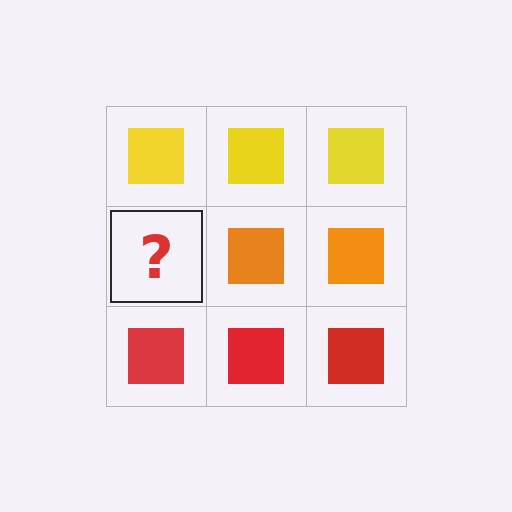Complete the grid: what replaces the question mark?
The question mark should be replaced with an orange square.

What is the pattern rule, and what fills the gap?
The rule is that each row has a consistent color. The gap should be filled with an orange square.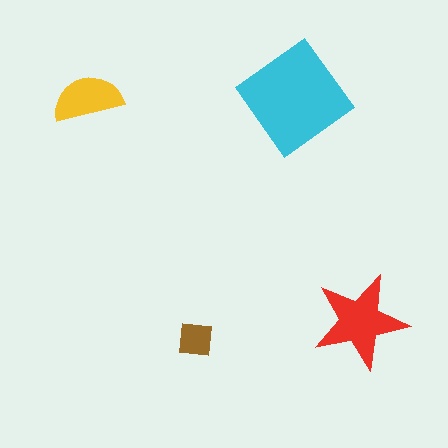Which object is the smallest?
The brown square.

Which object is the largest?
The cyan diamond.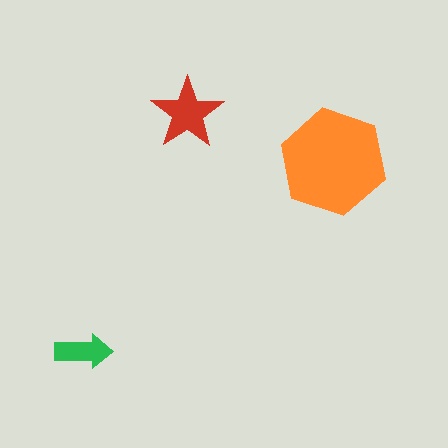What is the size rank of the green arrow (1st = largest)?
3rd.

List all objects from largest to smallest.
The orange hexagon, the red star, the green arrow.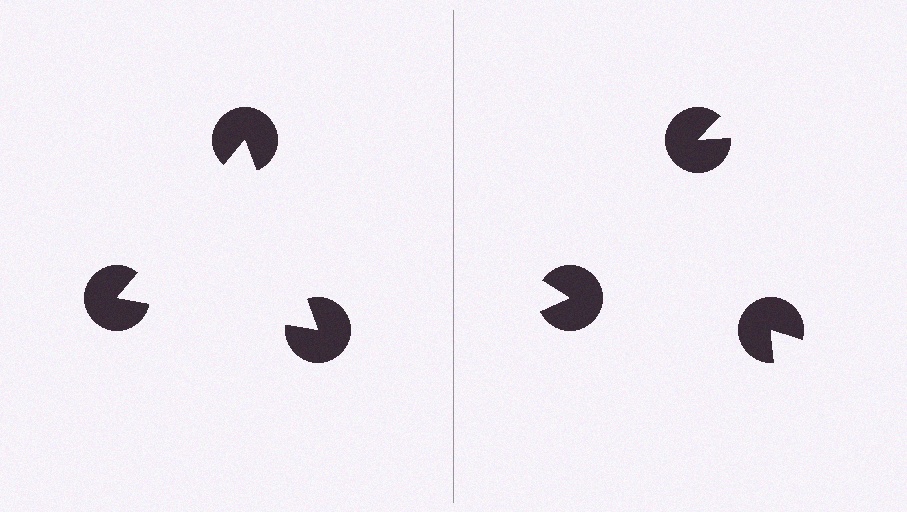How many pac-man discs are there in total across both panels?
6 — 3 on each side.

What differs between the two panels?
The pac-man discs are positioned identically on both sides; only the wedge orientations differ. On the left they align to a triangle; on the right they are misaligned.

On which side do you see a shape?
An illusory triangle appears on the left side. On the right side the wedge cuts are rotated, so no coherent shape forms.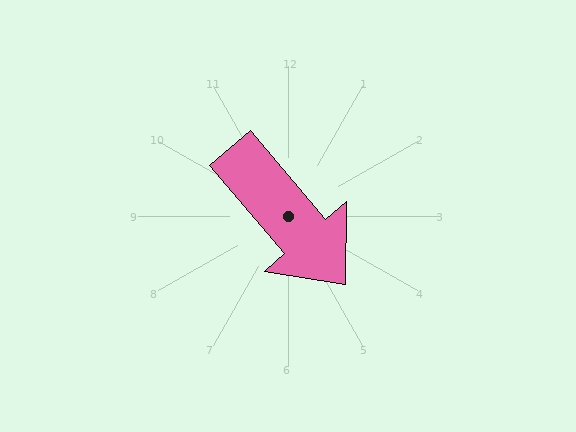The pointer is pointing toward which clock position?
Roughly 5 o'clock.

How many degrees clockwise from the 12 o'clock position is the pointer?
Approximately 140 degrees.